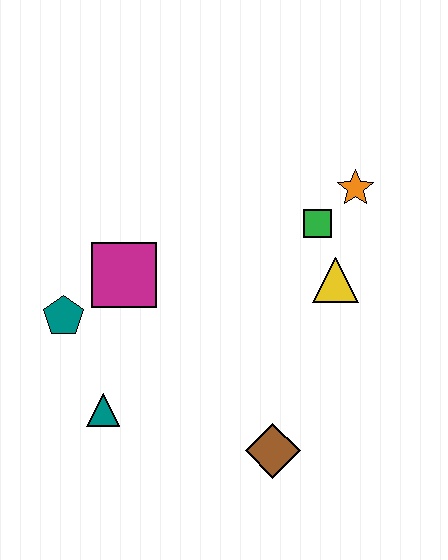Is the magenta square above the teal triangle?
Yes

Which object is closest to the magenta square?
The teal pentagon is closest to the magenta square.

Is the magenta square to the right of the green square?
No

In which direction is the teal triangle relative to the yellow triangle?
The teal triangle is to the left of the yellow triangle.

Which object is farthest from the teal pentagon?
The orange star is farthest from the teal pentagon.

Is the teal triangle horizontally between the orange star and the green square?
No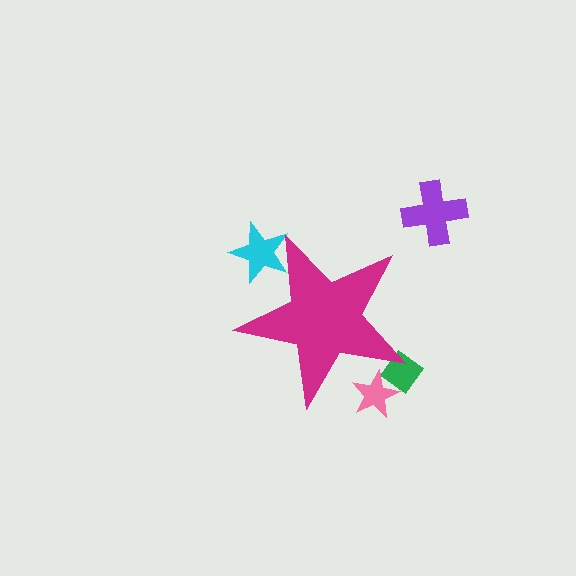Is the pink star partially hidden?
Yes, the pink star is partially hidden behind the magenta star.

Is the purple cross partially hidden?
No, the purple cross is fully visible.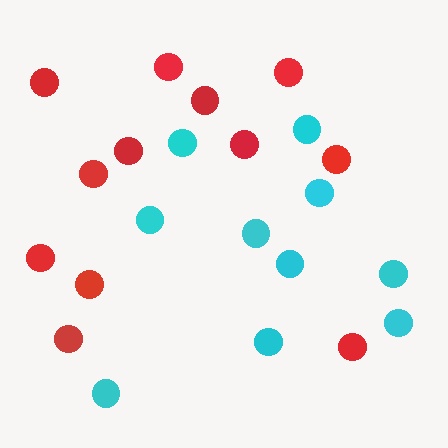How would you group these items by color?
There are 2 groups: one group of cyan circles (10) and one group of red circles (12).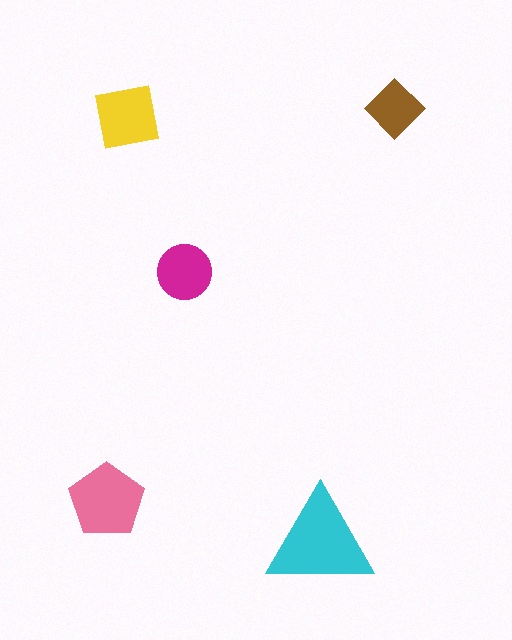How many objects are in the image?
There are 5 objects in the image.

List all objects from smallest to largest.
The brown diamond, the magenta circle, the yellow square, the pink pentagon, the cyan triangle.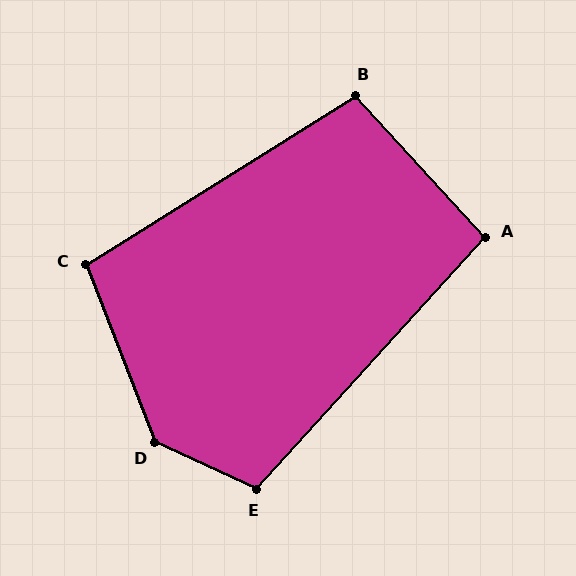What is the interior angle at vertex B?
Approximately 101 degrees (obtuse).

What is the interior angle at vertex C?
Approximately 101 degrees (obtuse).